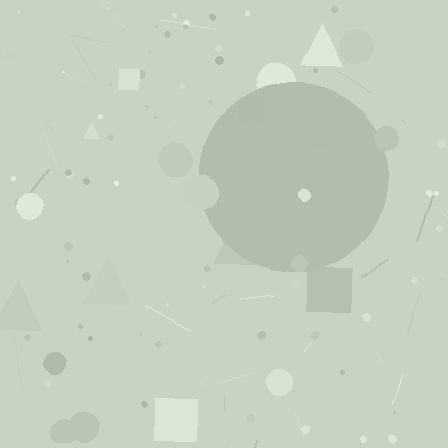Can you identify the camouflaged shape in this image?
The camouflaged shape is a circle.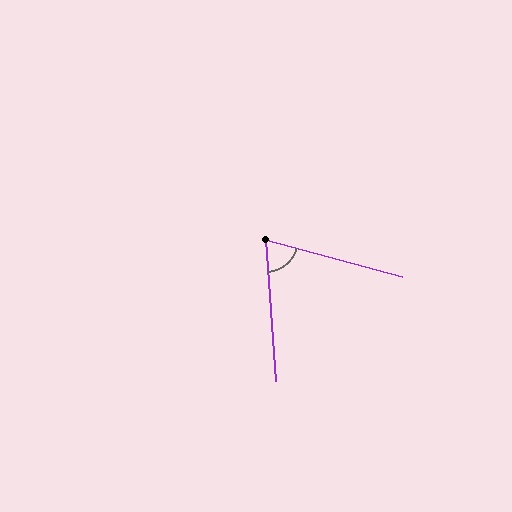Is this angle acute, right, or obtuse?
It is acute.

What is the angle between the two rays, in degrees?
Approximately 71 degrees.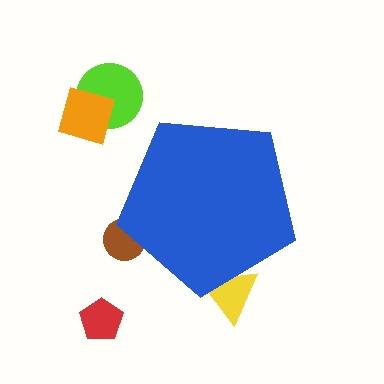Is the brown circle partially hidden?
Yes, the brown circle is partially hidden behind the blue pentagon.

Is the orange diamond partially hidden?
No, the orange diamond is fully visible.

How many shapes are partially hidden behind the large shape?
2 shapes are partially hidden.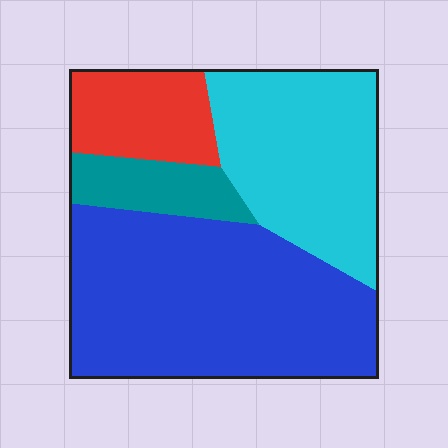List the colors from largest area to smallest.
From largest to smallest: blue, cyan, red, teal.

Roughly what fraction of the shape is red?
Red covers 13% of the shape.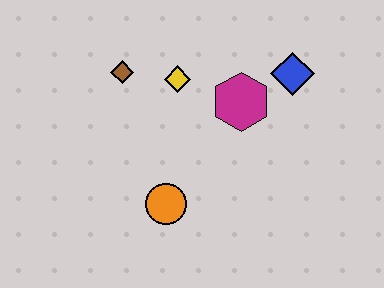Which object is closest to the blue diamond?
The magenta hexagon is closest to the blue diamond.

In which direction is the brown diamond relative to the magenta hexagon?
The brown diamond is to the left of the magenta hexagon.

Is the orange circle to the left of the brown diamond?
No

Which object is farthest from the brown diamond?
The blue diamond is farthest from the brown diamond.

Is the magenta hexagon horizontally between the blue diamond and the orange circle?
Yes